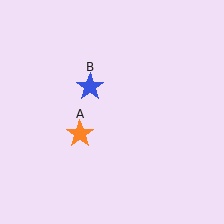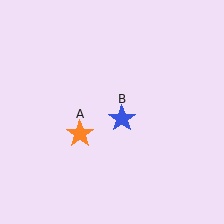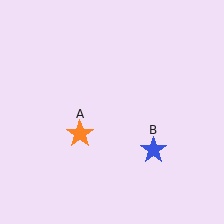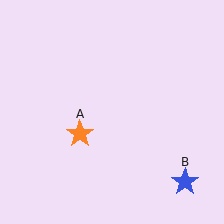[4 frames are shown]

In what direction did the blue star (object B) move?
The blue star (object B) moved down and to the right.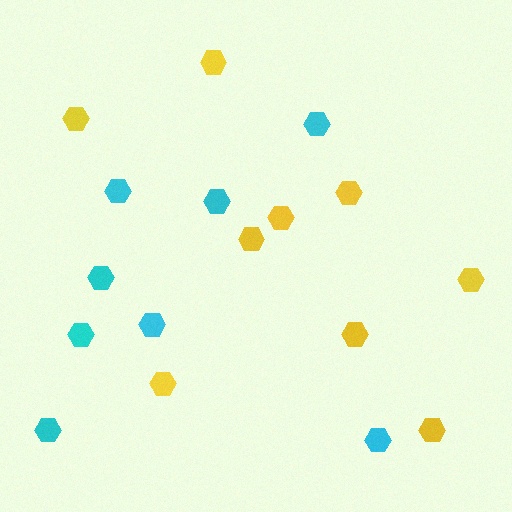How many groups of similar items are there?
There are 2 groups: one group of yellow hexagons (9) and one group of cyan hexagons (8).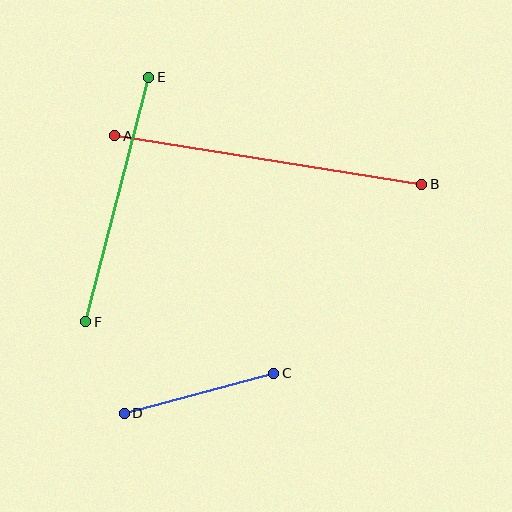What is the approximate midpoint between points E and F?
The midpoint is at approximately (117, 199) pixels.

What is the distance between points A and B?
The distance is approximately 311 pixels.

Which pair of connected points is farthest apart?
Points A and B are farthest apart.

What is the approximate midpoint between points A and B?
The midpoint is at approximately (268, 160) pixels.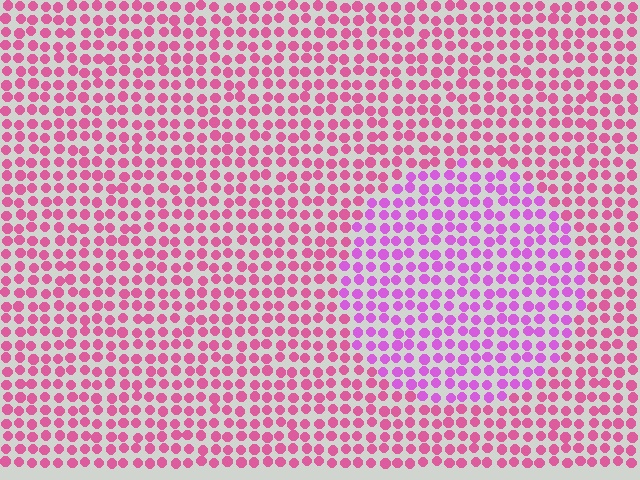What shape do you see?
I see a circle.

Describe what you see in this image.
The image is filled with small pink elements in a uniform arrangement. A circle-shaped region is visible where the elements are tinted to a slightly different hue, forming a subtle color boundary.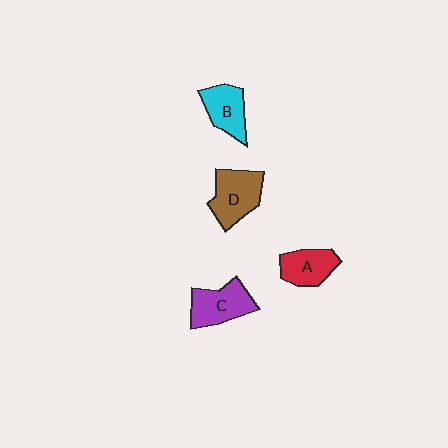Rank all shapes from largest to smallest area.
From largest to smallest: D (brown), C (purple), B (cyan), A (red).